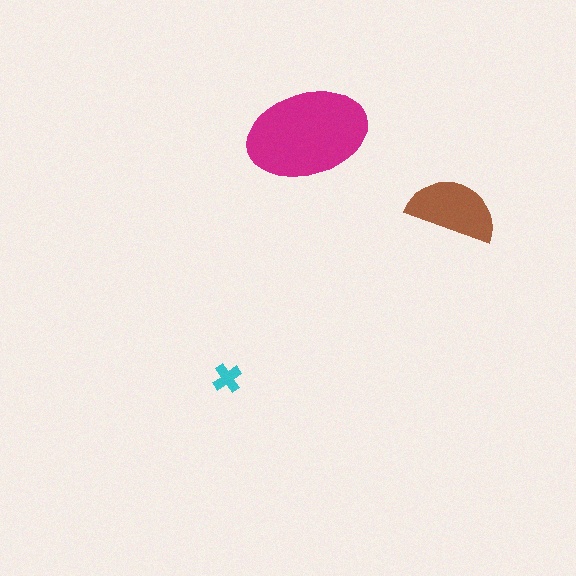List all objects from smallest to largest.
The cyan cross, the brown semicircle, the magenta ellipse.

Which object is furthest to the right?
The brown semicircle is rightmost.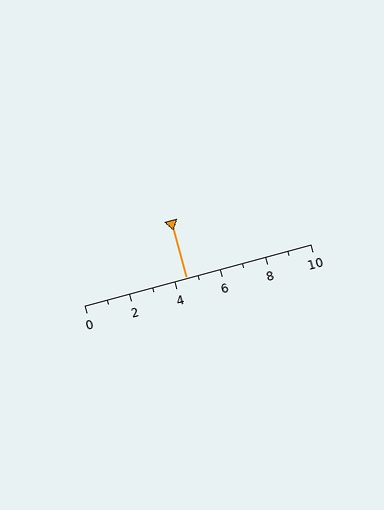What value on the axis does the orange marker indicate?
The marker indicates approximately 4.5.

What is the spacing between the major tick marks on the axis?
The major ticks are spaced 2 apart.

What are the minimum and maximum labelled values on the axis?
The axis runs from 0 to 10.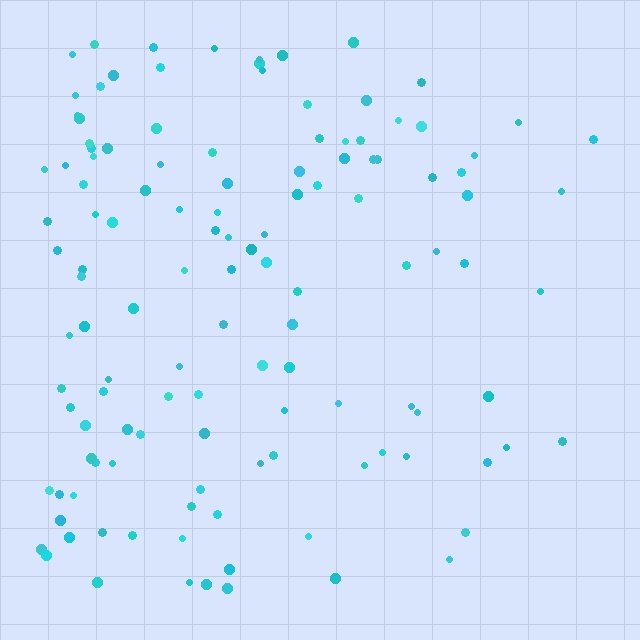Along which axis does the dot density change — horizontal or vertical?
Horizontal.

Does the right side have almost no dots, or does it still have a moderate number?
Still a moderate number, just noticeably fewer than the left.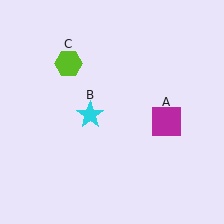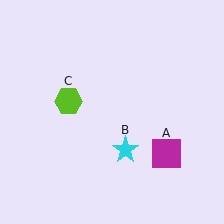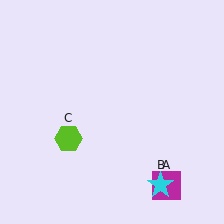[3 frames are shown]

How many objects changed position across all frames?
3 objects changed position: magenta square (object A), cyan star (object B), lime hexagon (object C).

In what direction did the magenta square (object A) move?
The magenta square (object A) moved down.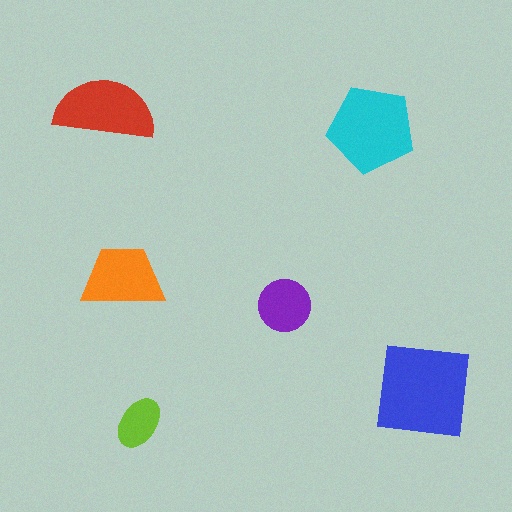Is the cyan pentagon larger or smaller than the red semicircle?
Larger.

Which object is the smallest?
The lime ellipse.